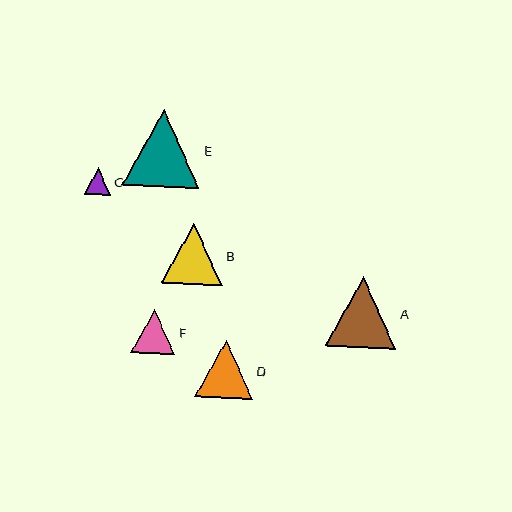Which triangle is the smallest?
Triangle C is the smallest with a size of approximately 27 pixels.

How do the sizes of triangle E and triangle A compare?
Triangle E and triangle A are approximately the same size.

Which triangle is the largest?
Triangle E is the largest with a size of approximately 77 pixels.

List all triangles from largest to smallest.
From largest to smallest: E, A, B, D, F, C.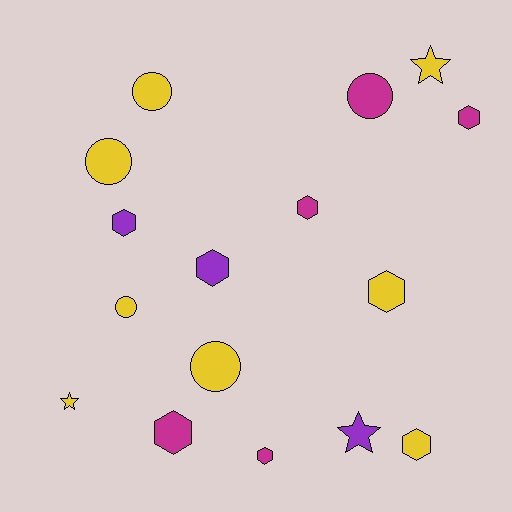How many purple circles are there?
There are no purple circles.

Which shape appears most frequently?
Hexagon, with 8 objects.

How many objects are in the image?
There are 16 objects.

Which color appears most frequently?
Yellow, with 8 objects.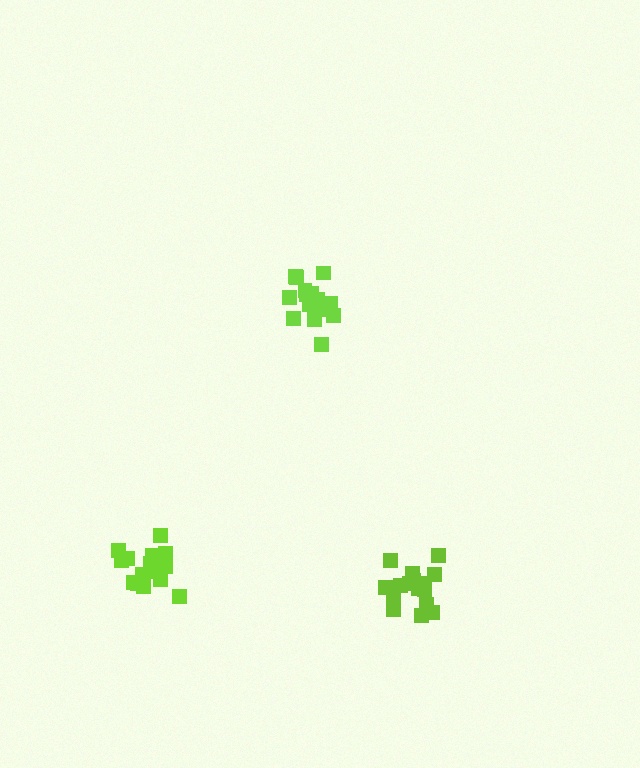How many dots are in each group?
Group 1: 17 dots, Group 2: 18 dots, Group 3: 17 dots (52 total).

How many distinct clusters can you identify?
There are 3 distinct clusters.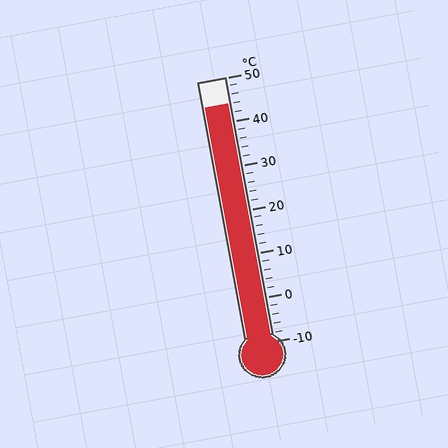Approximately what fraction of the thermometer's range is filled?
The thermometer is filled to approximately 90% of its range.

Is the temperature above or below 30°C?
The temperature is above 30°C.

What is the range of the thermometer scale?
The thermometer scale ranges from -10°C to 50°C.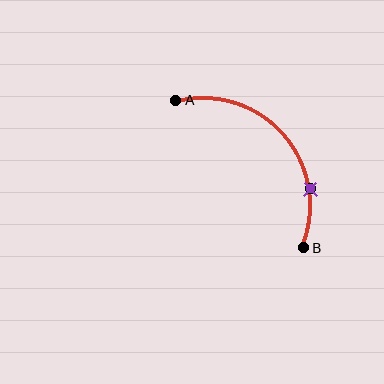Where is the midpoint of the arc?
The arc midpoint is the point on the curve farthest from the straight line joining A and B. It sits above and to the right of that line.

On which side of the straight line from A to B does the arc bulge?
The arc bulges above and to the right of the straight line connecting A and B.